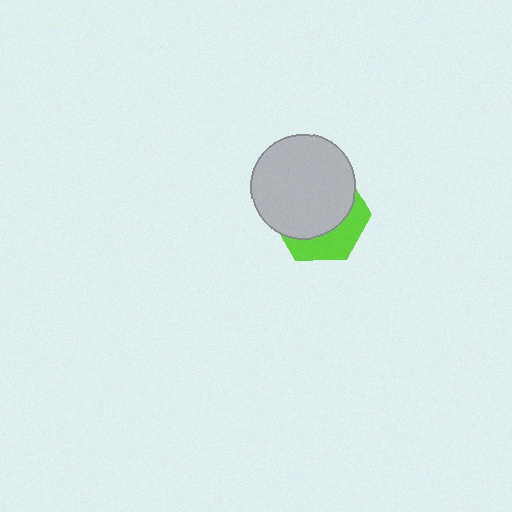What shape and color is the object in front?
The object in front is a light gray circle.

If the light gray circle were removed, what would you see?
You would see the complete lime hexagon.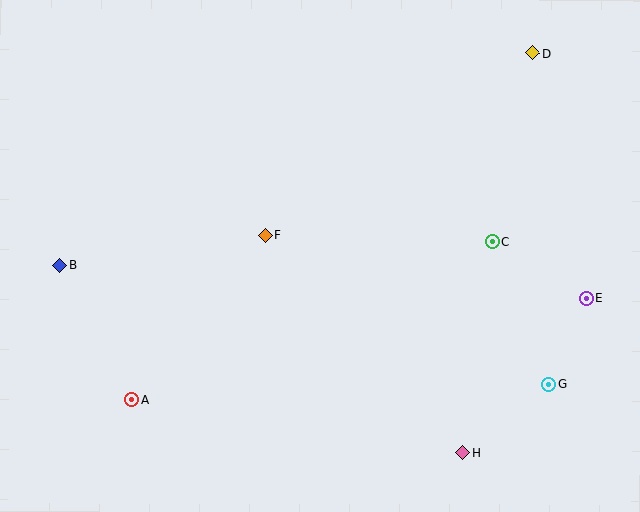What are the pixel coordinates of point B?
Point B is at (60, 266).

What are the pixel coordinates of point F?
Point F is at (265, 235).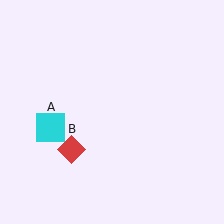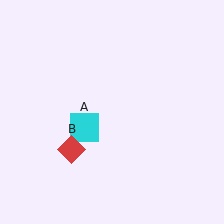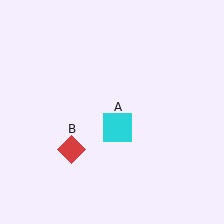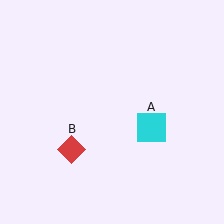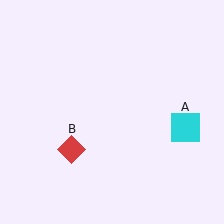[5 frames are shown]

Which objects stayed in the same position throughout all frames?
Red diamond (object B) remained stationary.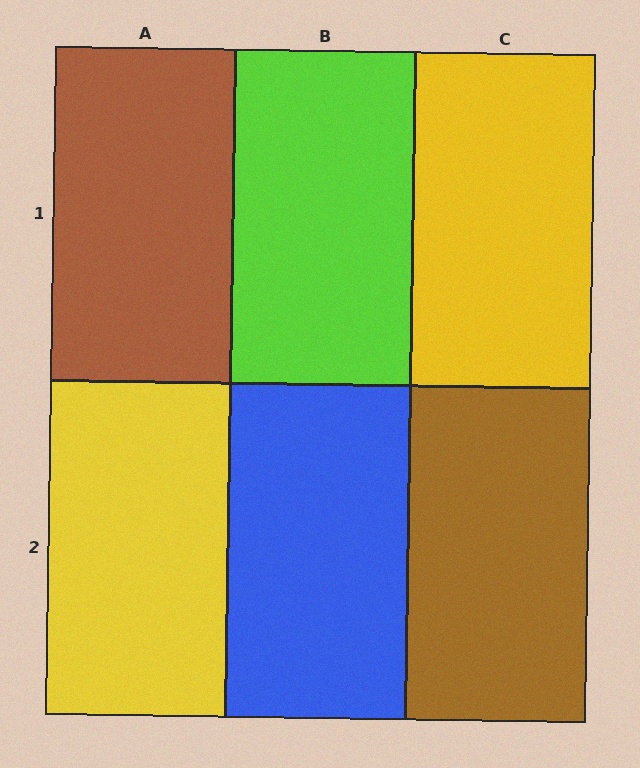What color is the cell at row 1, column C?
Yellow.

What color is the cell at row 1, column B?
Lime.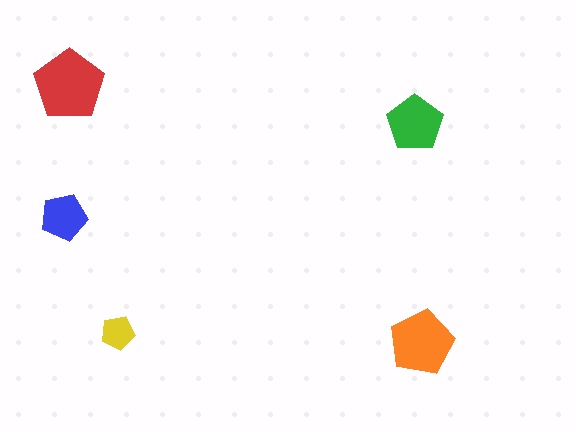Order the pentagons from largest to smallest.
the red one, the orange one, the green one, the blue one, the yellow one.